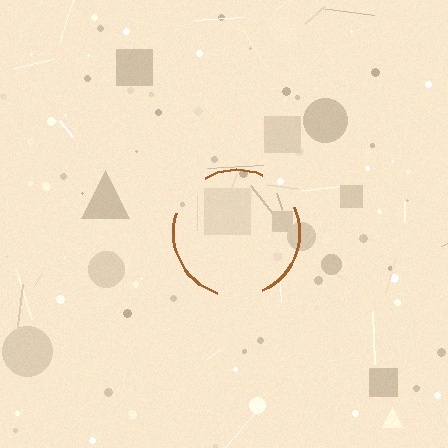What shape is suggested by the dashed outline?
The dashed outline suggests a circle.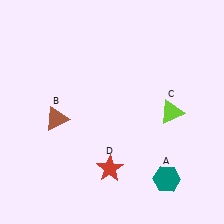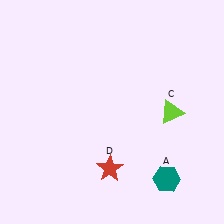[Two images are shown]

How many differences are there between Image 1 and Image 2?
There is 1 difference between the two images.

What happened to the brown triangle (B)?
The brown triangle (B) was removed in Image 2. It was in the bottom-left area of Image 1.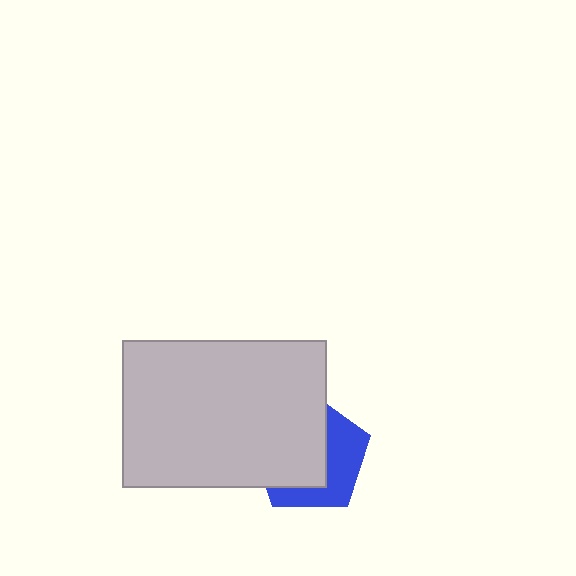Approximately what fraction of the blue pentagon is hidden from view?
Roughly 58% of the blue pentagon is hidden behind the light gray rectangle.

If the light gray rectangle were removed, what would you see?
You would see the complete blue pentagon.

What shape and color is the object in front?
The object in front is a light gray rectangle.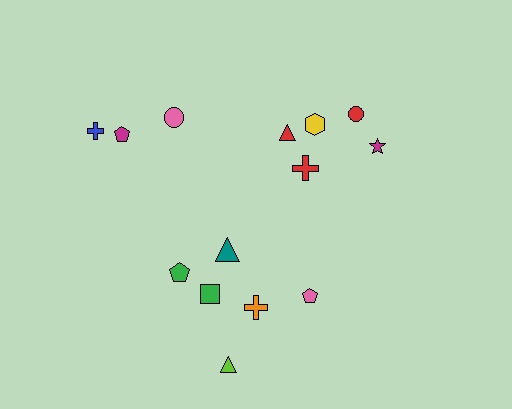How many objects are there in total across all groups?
There are 14 objects.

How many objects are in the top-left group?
There are 3 objects.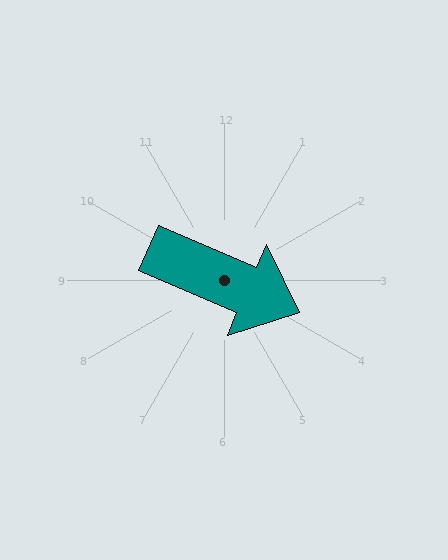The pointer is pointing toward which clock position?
Roughly 4 o'clock.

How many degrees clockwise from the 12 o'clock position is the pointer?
Approximately 113 degrees.